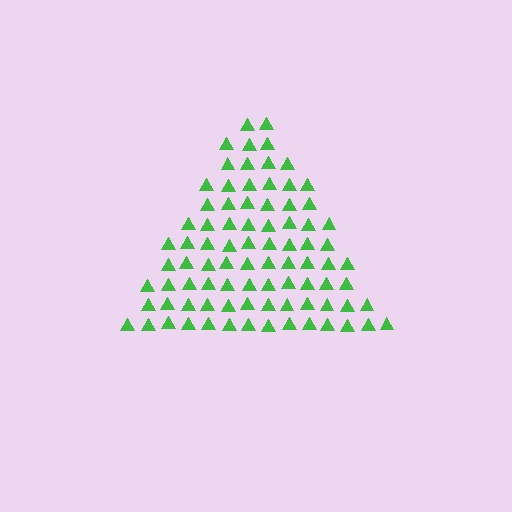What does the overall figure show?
The overall figure shows a triangle.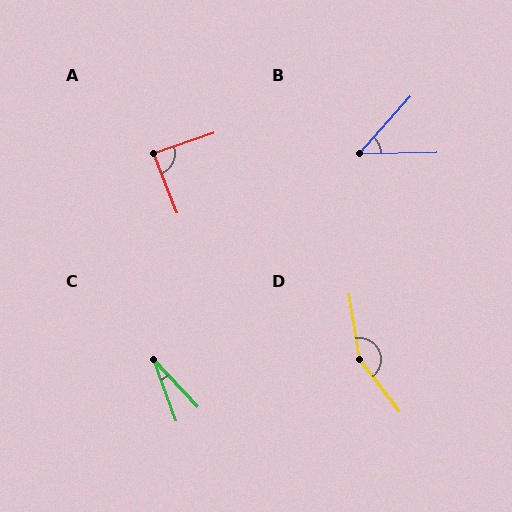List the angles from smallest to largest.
C (24°), B (47°), A (87°), D (152°).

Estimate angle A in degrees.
Approximately 87 degrees.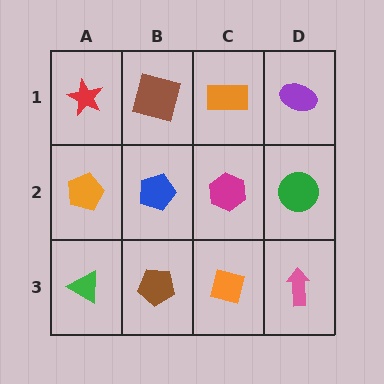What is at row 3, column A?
A green triangle.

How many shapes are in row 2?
4 shapes.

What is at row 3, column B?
A brown pentagon.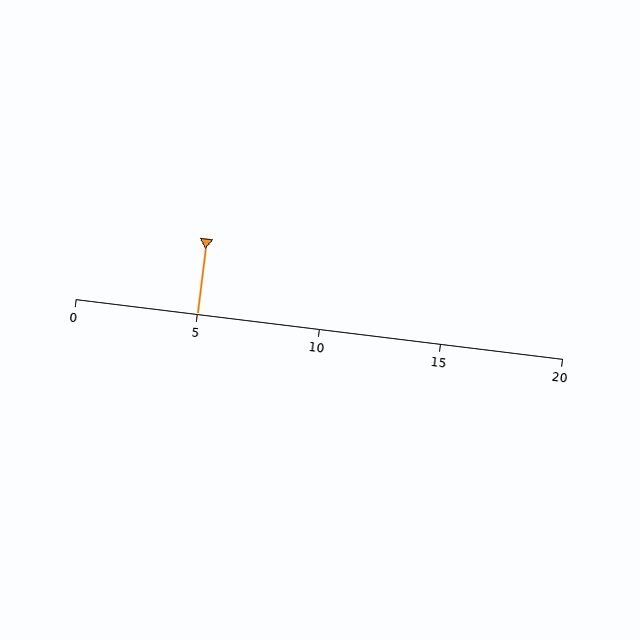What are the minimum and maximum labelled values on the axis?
The axis runs from 0 to 20.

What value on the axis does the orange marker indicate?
The marker indicates approximately 5.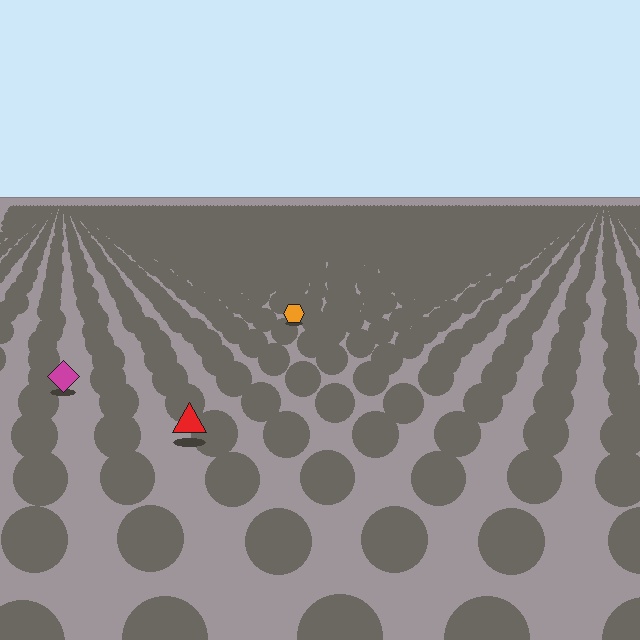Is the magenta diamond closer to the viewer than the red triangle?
No. The red triangle is closer — you can tell from the texture gradient: the ground texture is coarser near it.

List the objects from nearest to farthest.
From nearest to farthest: the red triangle, the magenta diamond, the orange hexagon.